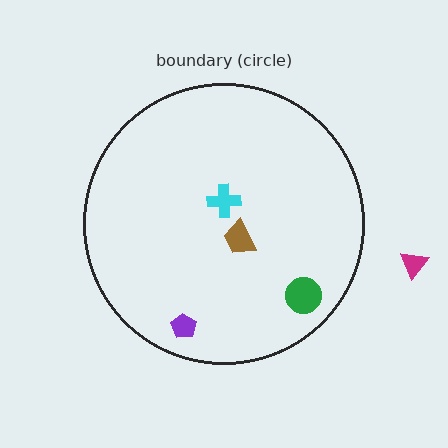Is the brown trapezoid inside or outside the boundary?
Inside.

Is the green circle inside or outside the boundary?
Inside.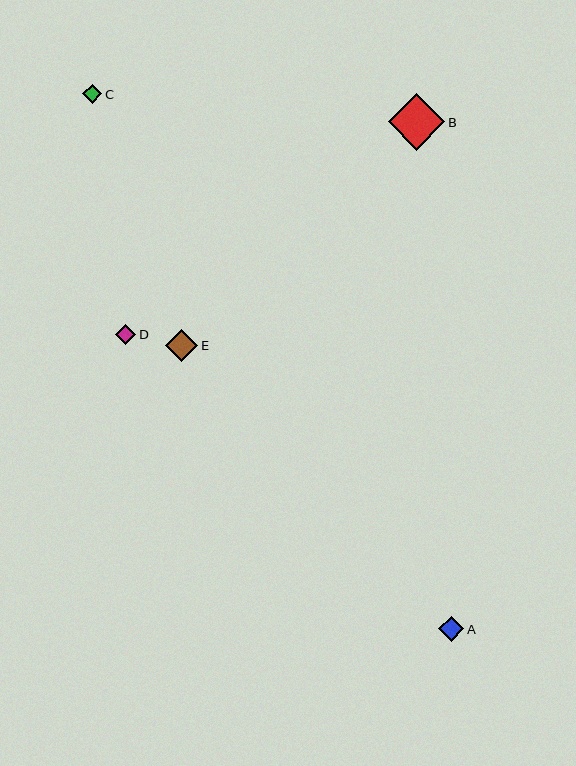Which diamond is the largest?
Diamond B is the largest with a size of approximately 56 pixels.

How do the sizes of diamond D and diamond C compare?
Diamond D and diamond C are approximately the same size.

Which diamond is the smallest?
Diamond C is the smallest with a size of approximately 19 pixels.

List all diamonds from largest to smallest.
From largest to smallest: B, E, A, D, C.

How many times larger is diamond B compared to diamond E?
Diamond B is approximately 1.8 times the size of diamond E.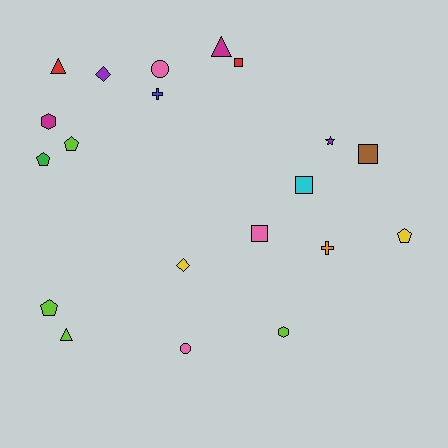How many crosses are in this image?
There are 2 crosses.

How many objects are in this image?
There are 20 objects.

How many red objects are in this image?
There are 2 red objects.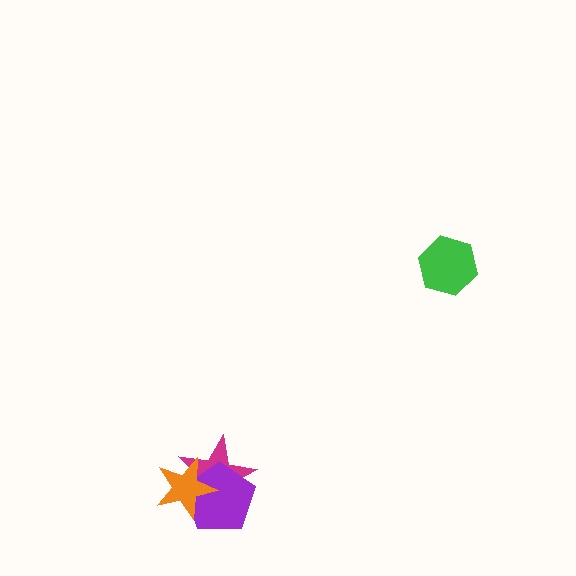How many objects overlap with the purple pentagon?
2 objects overlap with the purple pentagon.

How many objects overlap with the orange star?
2 objects overlap with the orange star.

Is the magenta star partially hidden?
Yes, it is partially covered by another shape.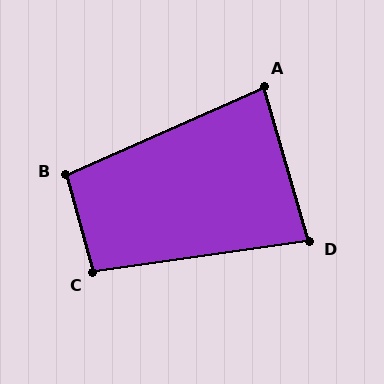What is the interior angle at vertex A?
Approximately 83 degrees (acute).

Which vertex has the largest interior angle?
B, at approximately 98 degrees.